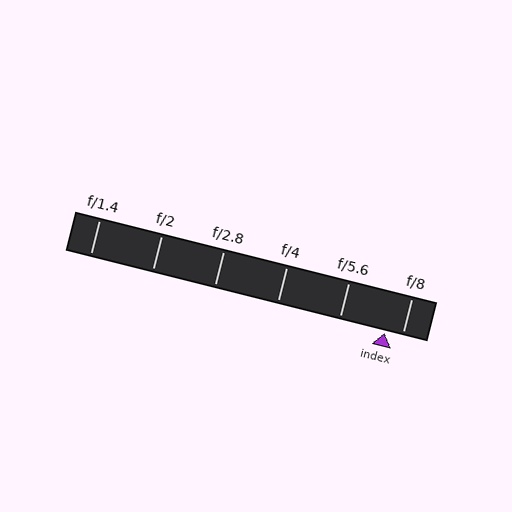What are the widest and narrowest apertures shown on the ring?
The widest aperture shown is f/1.4 and the narrowest is f/8.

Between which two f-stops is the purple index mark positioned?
The index mark is between f/5.6 and f/8.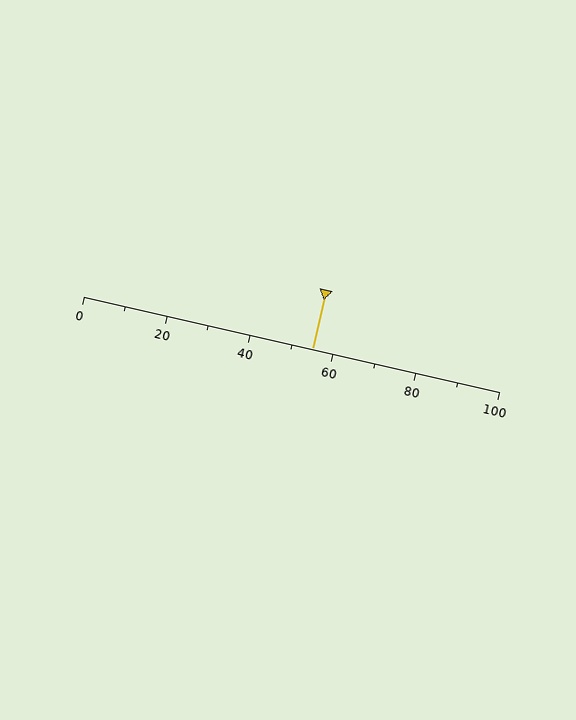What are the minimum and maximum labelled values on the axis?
The axis runs from 0 to 100.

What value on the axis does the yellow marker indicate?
The marker indicates approximately 55.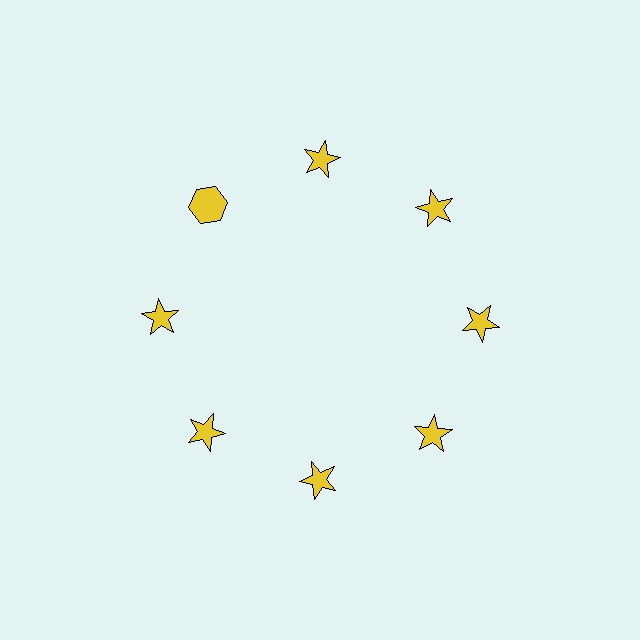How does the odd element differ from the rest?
It has a different shape: hexagon instead of star.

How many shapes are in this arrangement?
There are 8 shapes arranged in a ring pattern.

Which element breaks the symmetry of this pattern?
The yellow hexagon at roughly the 10 o'clock position breaks the symmetry. All other shapes are yellow stars.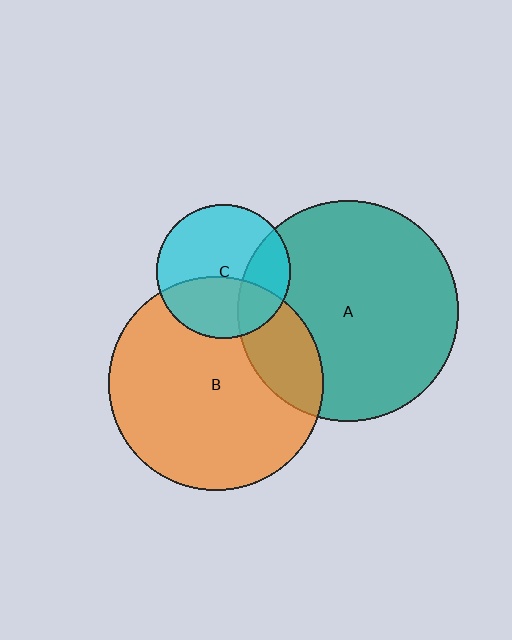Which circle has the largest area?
Circle A (teal).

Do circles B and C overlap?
Yes.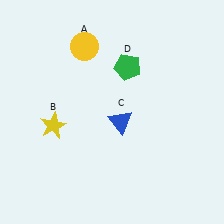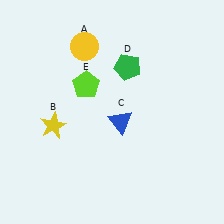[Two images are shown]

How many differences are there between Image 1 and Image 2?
There is 1 difference between the two images.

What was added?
A lime pentagon (E) was added in Image 2.